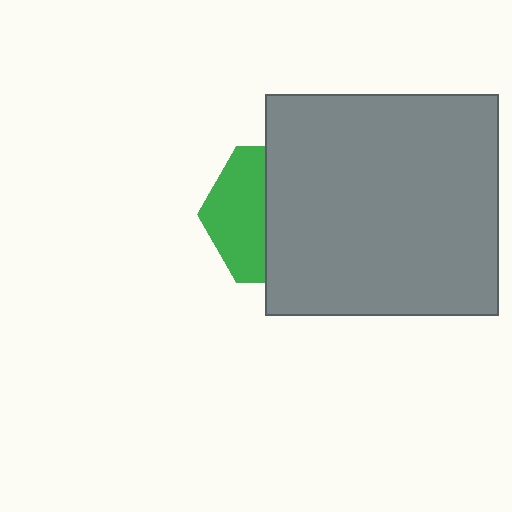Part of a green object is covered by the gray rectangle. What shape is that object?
It is a hexagon.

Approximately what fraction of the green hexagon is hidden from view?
Roughly 59% of the green hexagon is hidden behind the gray rectangle.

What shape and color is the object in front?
The object in front is a gray rectangle.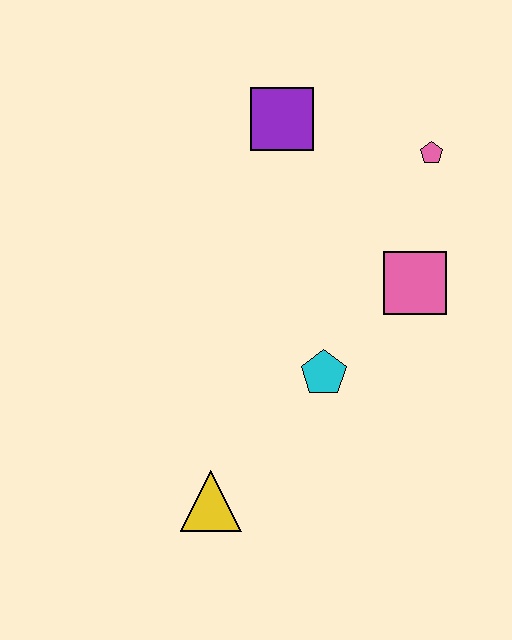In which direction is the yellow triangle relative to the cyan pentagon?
The yellow triangle is below the cyan pentagon.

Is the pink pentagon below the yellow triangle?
No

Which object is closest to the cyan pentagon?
The pink square is closest to the cyan pentagon.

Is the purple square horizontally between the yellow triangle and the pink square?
Yes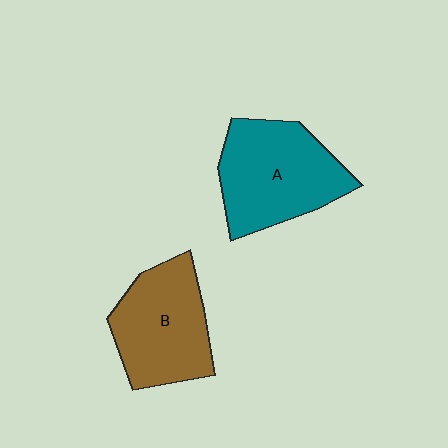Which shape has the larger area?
Shape A (teal).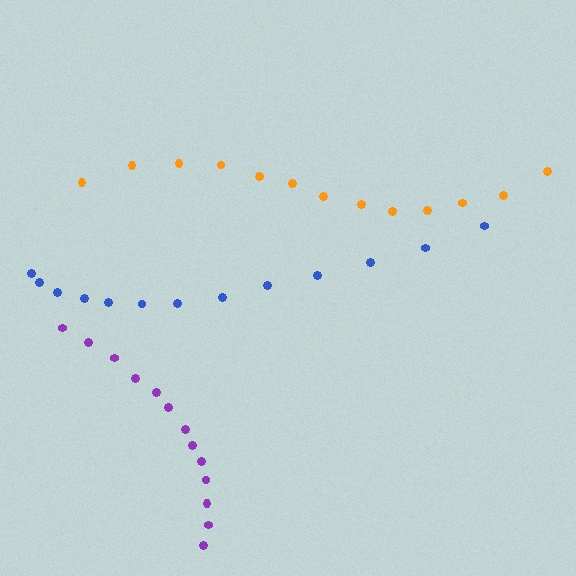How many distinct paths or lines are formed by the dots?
There are 3 distinct paths.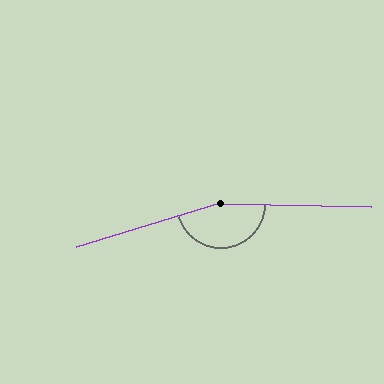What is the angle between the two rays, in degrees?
Approximately 162 degrees.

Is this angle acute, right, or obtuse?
It is obtuse.